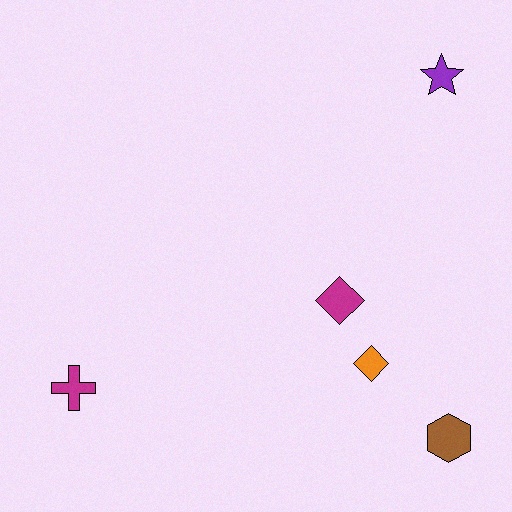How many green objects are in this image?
There are no green objects.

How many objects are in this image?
There are 5 objects.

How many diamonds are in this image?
There are 2 diamonds.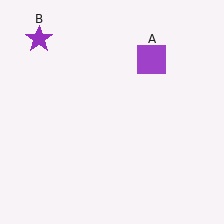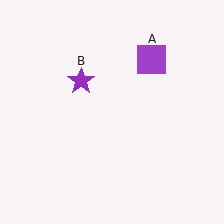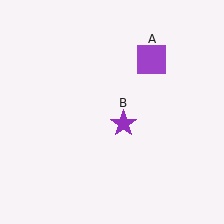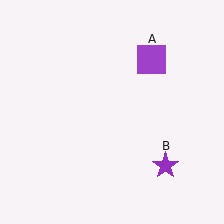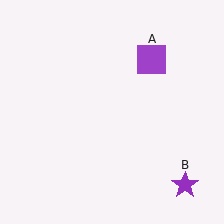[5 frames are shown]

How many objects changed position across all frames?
1 object changed position: purple star (object B).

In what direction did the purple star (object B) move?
The purple star (object B) moved down and to the right.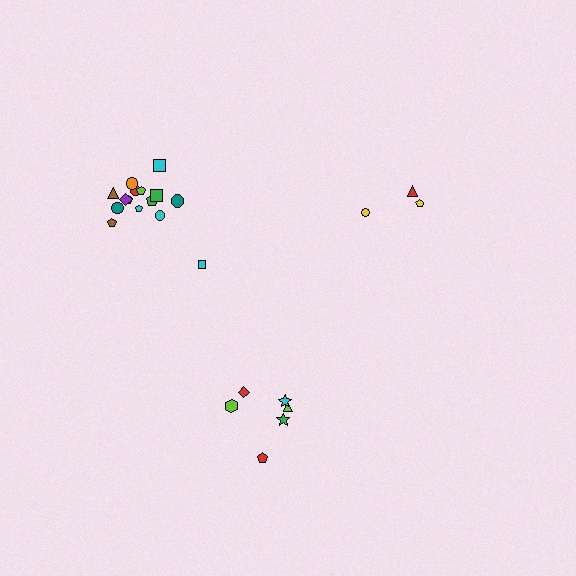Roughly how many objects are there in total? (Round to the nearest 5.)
Roughly 25 objects in total.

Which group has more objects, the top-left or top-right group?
The top-left group.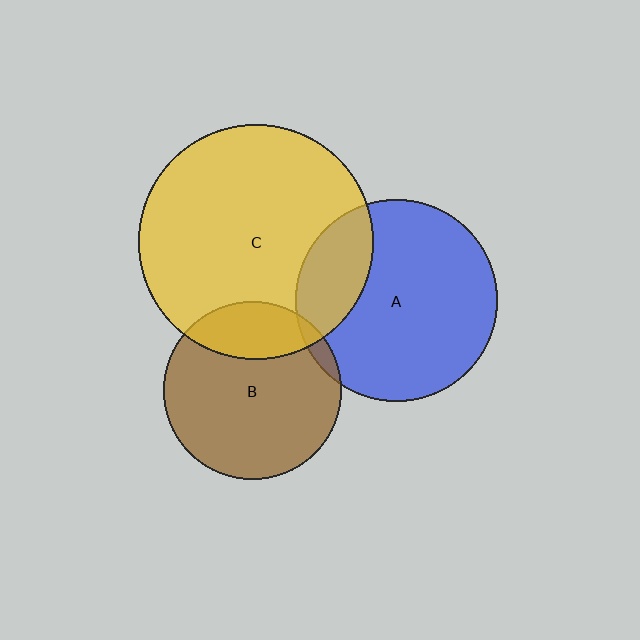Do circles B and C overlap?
Yes.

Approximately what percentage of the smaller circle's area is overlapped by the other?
Approximately 25%.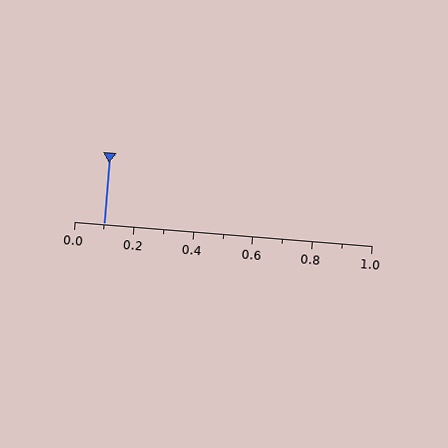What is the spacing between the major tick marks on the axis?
The major ticks are spaced 0.2 apart.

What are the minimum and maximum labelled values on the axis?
The axis runs from 0.0 to 1.0.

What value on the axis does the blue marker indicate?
The marker indicates approximately 0.1.